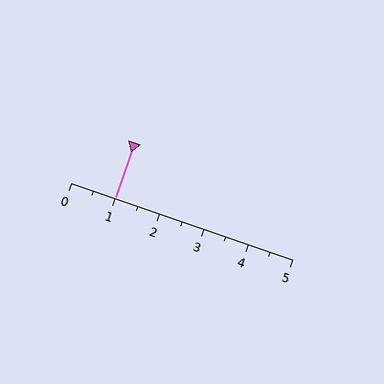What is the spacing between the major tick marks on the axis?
The major ticks are spaced 1 apart.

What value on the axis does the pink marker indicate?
The marker indicates approximately 1.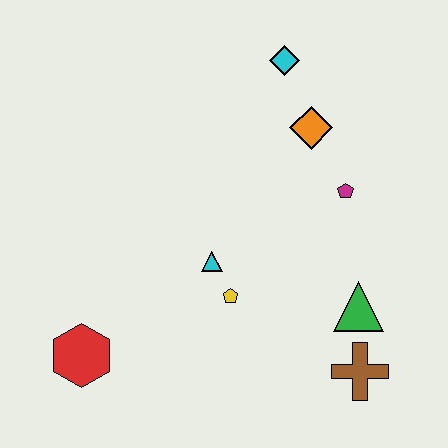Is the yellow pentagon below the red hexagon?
No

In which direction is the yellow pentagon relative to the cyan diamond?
The yellow pentagon is below the cyan diamond.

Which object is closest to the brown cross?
The green triangle is closest to the brown cross.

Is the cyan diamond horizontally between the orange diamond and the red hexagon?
Yes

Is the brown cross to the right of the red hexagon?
Yes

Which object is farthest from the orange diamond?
The red hexagon is farthest from the orange diamond.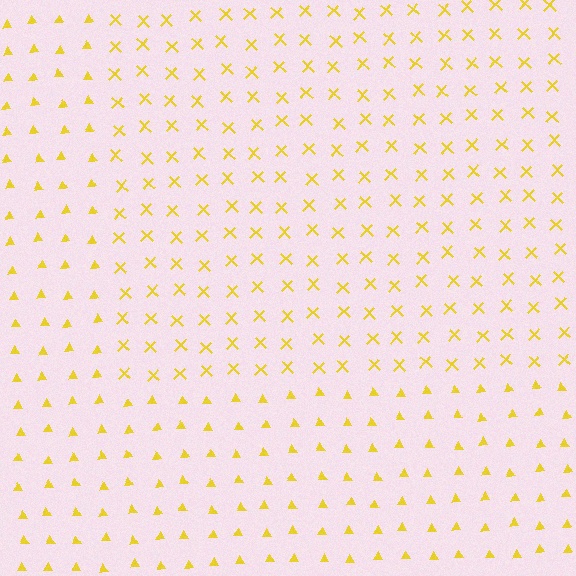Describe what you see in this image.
The image is filled with small yellow elements arranged in a uniform grid. A rectangle-shaped region contains X marks, while the surrounding area contains triangles. The boundary is defined purely by the change in element shape.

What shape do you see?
I see a rectangle.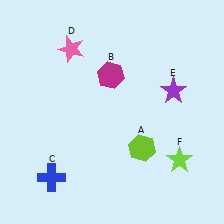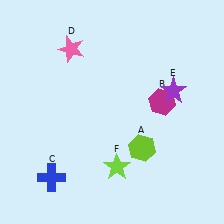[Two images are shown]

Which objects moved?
The objects that moved are: the magenta hexagon (B), the lime star (F).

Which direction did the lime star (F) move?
The lime star (F) moved left.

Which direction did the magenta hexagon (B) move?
The magenta hexagon (B) moved right.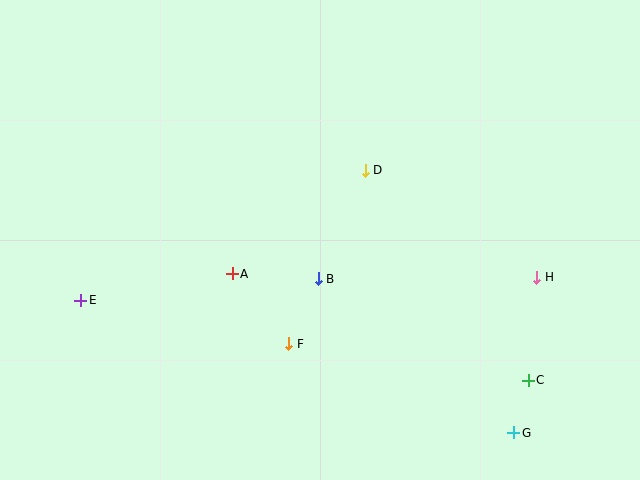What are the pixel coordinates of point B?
Point B is at (318, 279).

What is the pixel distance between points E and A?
The distance between E and A is 154 pixels.